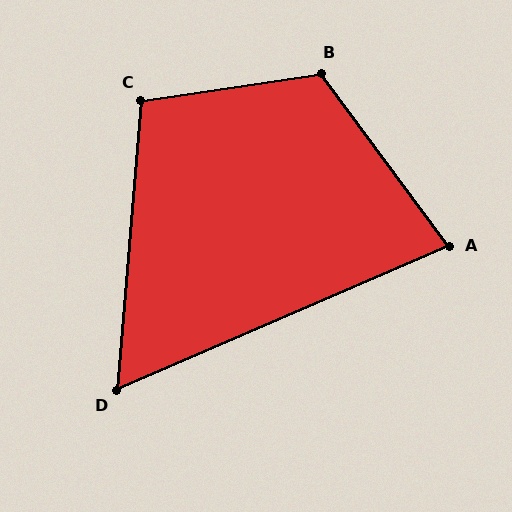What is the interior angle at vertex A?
Approximately 77 degrees (acute).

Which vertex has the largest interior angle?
B, at approximately 118 degrees.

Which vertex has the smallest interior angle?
D, at approximately 62 degrees.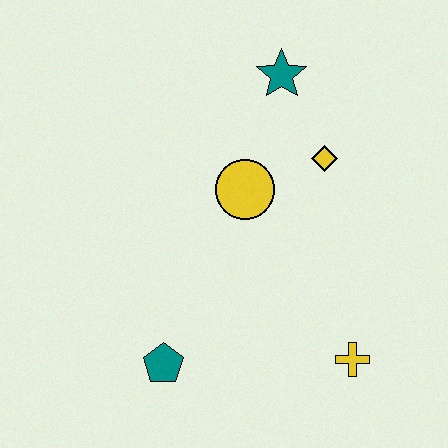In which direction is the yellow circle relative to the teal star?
The yellow circle is below the teal star.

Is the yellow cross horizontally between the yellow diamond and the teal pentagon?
No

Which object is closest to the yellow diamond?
The yellow circle is closest to the yellow diamond.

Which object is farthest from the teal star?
The teal pentagon is farthest from the teal star.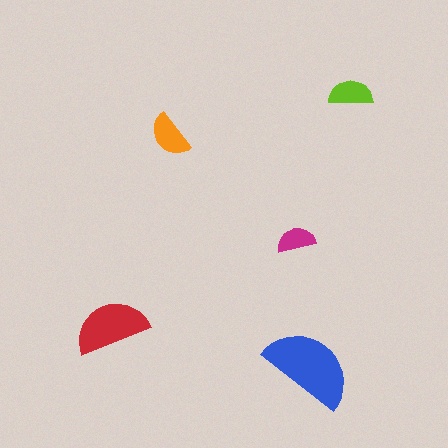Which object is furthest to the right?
The lime semicircle is rightmost.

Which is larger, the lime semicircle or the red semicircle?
The red one.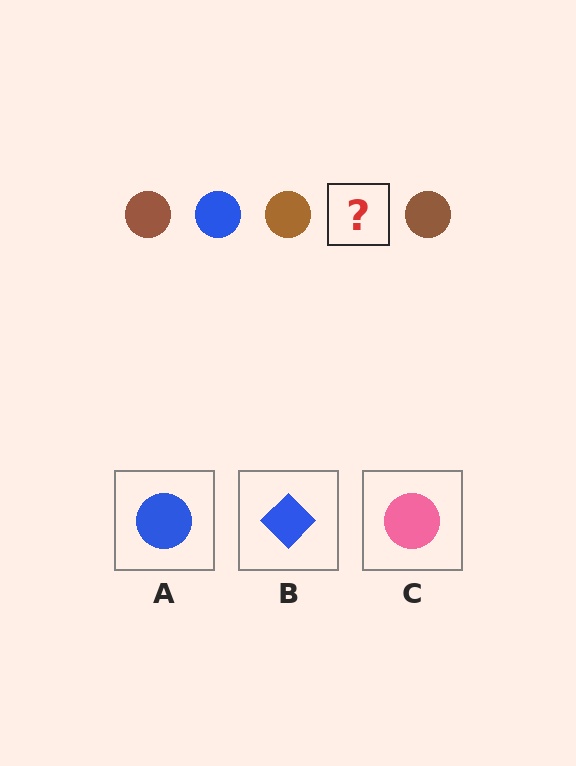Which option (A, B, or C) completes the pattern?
A.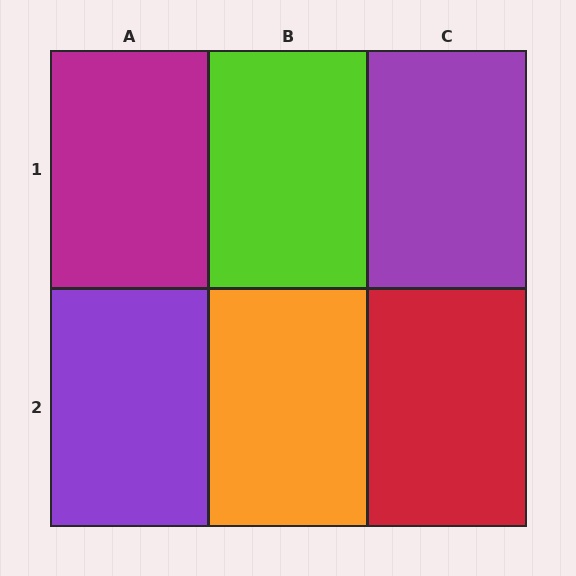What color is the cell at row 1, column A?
Magenta.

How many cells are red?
1 cell is red.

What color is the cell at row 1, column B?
Lime.